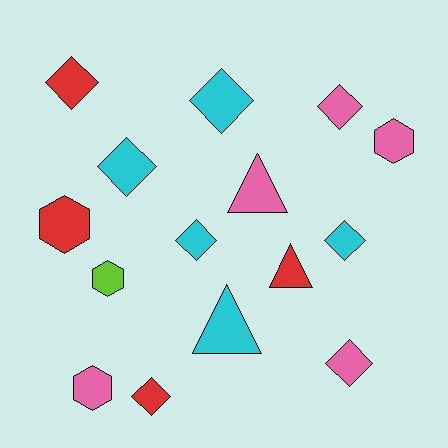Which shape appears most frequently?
Diamond, with 8 objects.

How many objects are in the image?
There are 15 objects.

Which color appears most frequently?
Pink, with 5 objects.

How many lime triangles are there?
There are no lime triangles.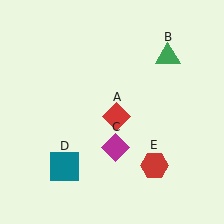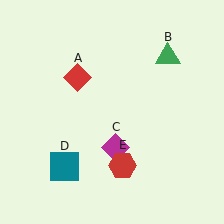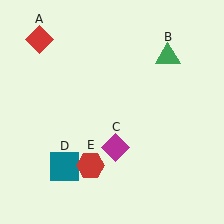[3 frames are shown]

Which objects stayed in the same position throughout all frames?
Green triangle (object B) and magenta diamond (object C) and teal square (object D) remained stationary.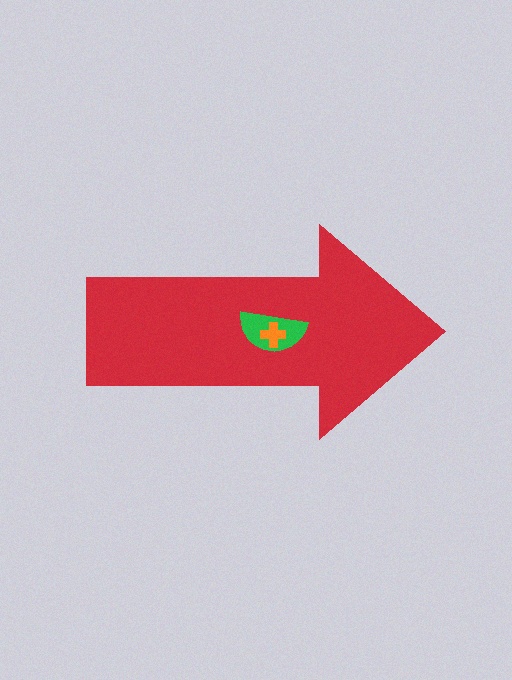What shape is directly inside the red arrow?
The green semicircle.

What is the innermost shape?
The orange cross.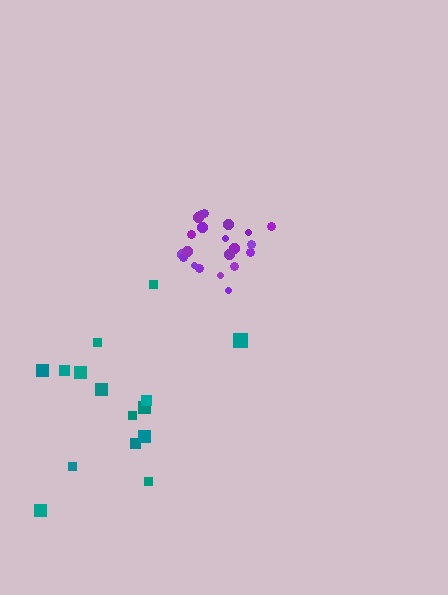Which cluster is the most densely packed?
Purple.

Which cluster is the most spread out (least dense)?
Teal.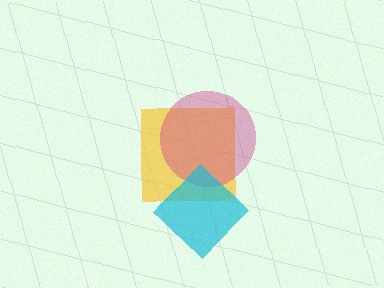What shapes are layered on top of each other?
The layered shapes are: a yellow square, a magenta circle, a cyan diamond.